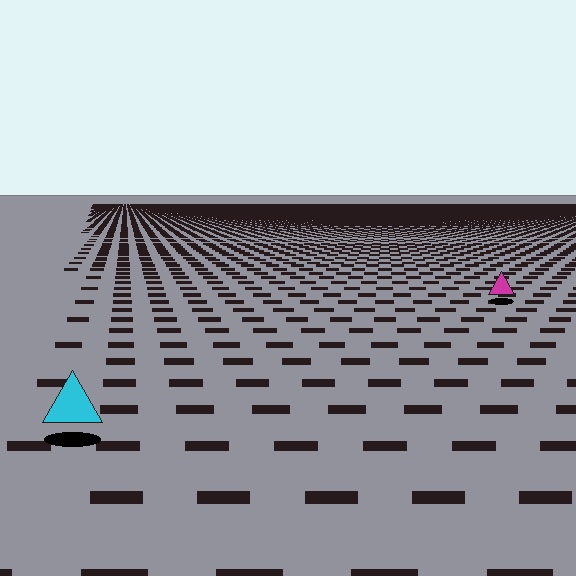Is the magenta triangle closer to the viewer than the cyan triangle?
No. The cyan triangle is closer — you can tell from the texture gradient: the ground texture is coarser near it.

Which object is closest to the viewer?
The cyan triangle is closest. The texture marks near it are larger and more spread out.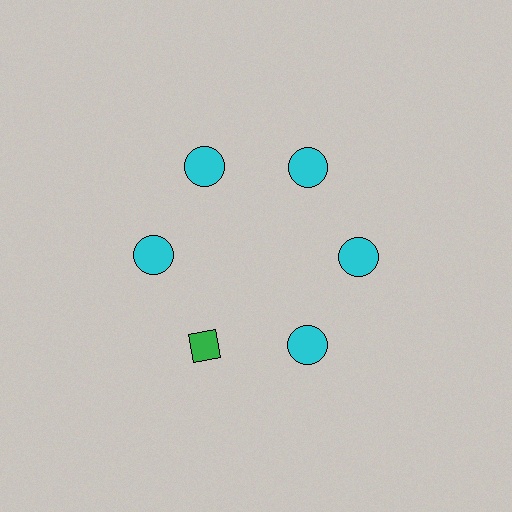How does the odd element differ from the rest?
It differs in both color (green instead of cyan) and shape (diamond instead of circle).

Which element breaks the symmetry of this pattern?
The green diamond at roughly the 7 o'clock position breaks the symmetry. All other shapes are cyan circles.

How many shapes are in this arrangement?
There are 6 shapes arranged in a ring pattern.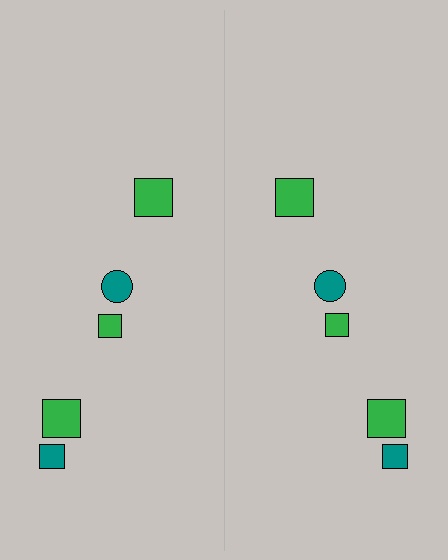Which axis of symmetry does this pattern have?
The pattern has a vertical axis of symmetry running through the center of the image.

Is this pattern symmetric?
Yes, this pattern has bilateral (reflection) symmetry.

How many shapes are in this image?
There are 10 shapes in this image.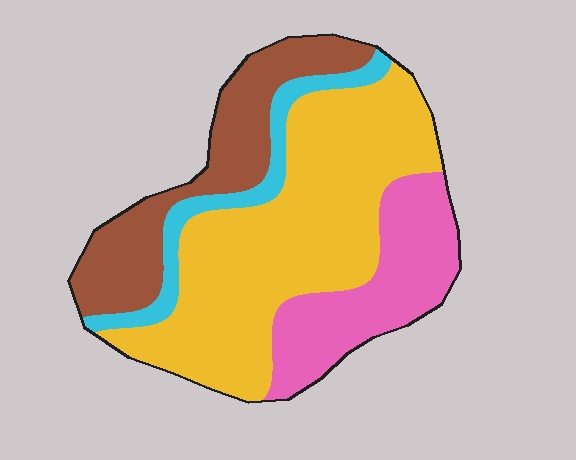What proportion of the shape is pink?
Pink takes up about one fifth (1/5) of the shape.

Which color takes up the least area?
Cyan, at roughly 10%.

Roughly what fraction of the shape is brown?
Brown covers roughly 20% of the shape.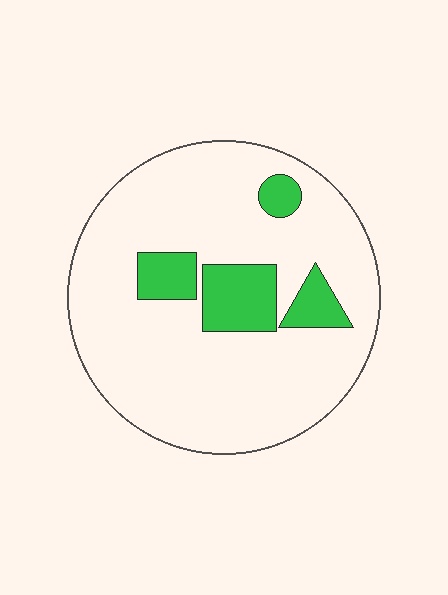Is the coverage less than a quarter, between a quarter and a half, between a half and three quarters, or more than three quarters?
Less than a quarter.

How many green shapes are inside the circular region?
4.